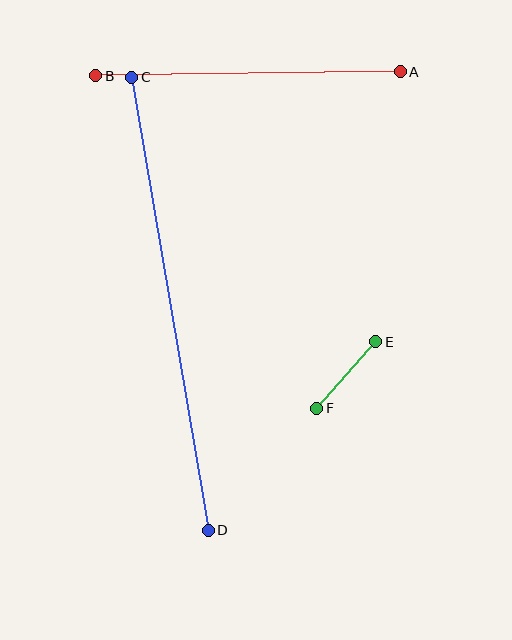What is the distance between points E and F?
The distance is approximately 89 pixels.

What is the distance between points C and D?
The distance is approximately 459 pixels.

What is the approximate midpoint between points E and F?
The midpoint is at approximately (346, 375) pixels.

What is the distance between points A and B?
The distance is approximately 305 pixels.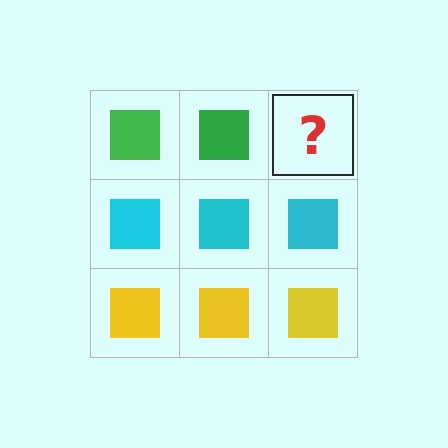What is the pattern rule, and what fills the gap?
The rule is that each row has a consistent color. The gap should be filled with a green square.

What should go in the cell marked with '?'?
The missing cell should contain a green square.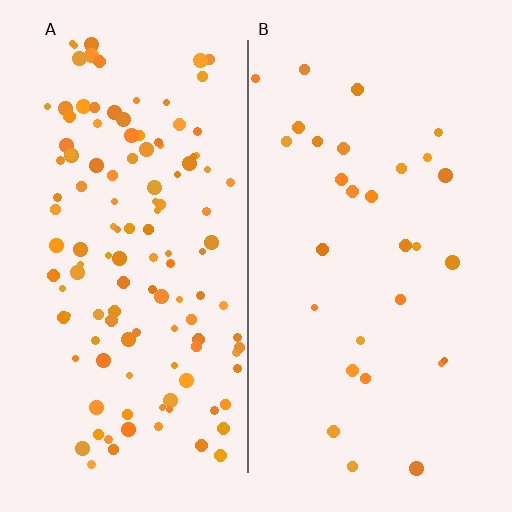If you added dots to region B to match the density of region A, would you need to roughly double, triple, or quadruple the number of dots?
Approximately quadruple.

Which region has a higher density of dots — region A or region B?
A (the left).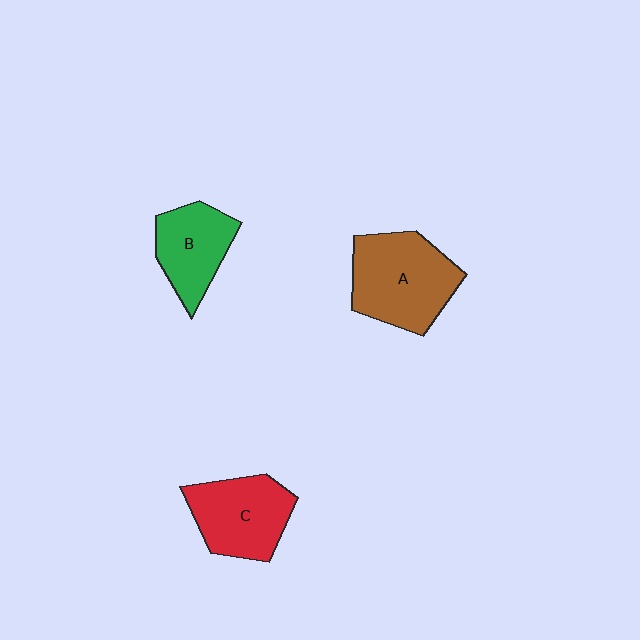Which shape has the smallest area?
Shape B (green).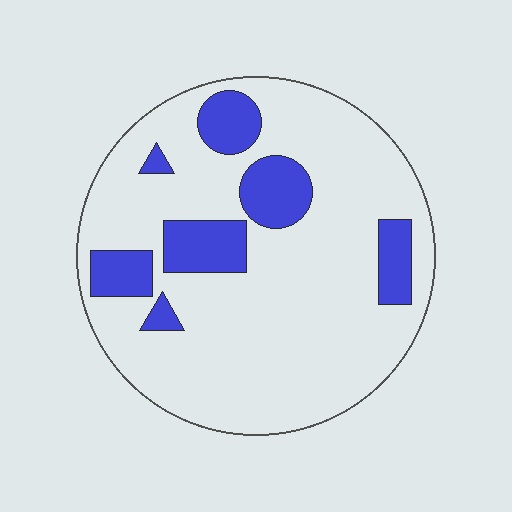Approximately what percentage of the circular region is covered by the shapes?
Approximately 20%.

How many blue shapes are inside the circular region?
7.